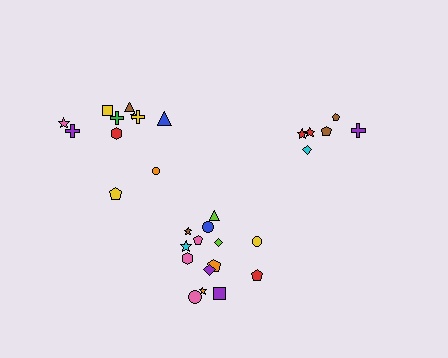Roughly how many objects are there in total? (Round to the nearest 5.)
Roughly 30 objects in total.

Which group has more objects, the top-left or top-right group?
The top-left group.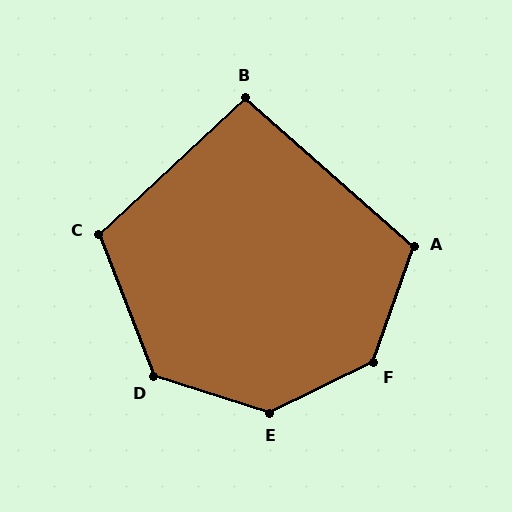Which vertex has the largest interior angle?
E, at approximately 136 degrees.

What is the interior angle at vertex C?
Approximately 112 degrees (obtuse).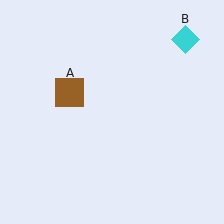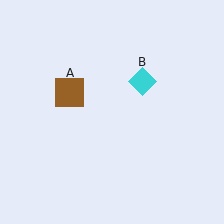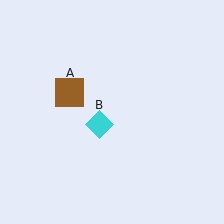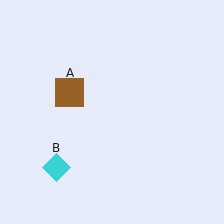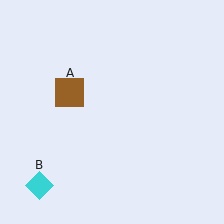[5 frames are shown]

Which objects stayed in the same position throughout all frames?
Brown square (object A) remained stationary.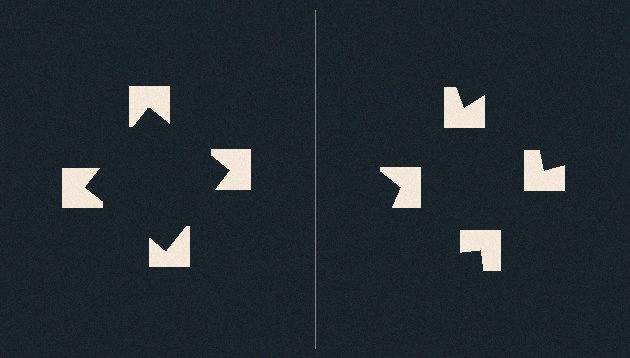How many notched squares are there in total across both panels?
8 — 4 on each side.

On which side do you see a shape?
An illusory square appears on the left side. On the right side the wedge cuts are rotated, so no coherent shape forms.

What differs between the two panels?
The notched squares are positioned identically on both sides; only the wedge orientations differ. On the left they align to a square; on the right they are misaligned.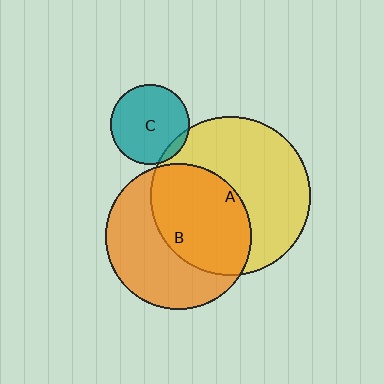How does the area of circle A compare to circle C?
Approximately 4.0 times.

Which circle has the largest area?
Circle A (yellow).